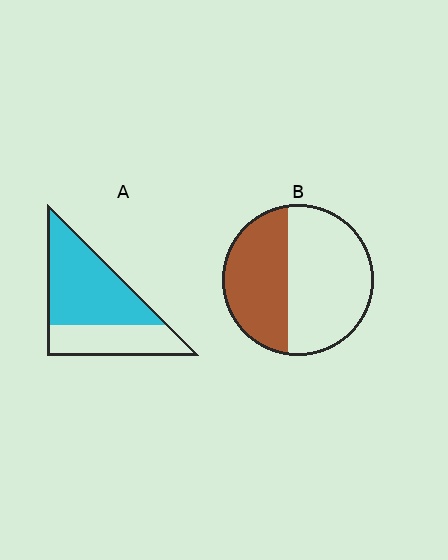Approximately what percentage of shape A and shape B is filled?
A is approximately 65% and B is approximately 40%.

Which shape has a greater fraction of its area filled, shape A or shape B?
Shape A.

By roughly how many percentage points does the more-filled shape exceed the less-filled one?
By roughly 20 percentage points (A over B).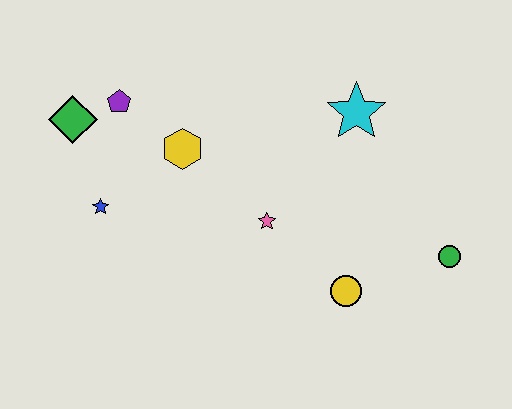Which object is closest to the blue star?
The green diamond is closest to the blue star.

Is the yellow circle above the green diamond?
No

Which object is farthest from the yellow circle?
The green diamond is farthest from the yellow circle.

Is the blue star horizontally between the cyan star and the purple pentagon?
No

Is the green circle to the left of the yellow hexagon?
No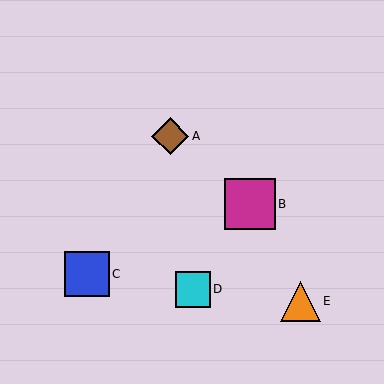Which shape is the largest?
The magenta square (labeled B) is the largest.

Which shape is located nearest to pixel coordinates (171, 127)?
The brown diamond (labeled A) at (170, 136) is nearest to that location.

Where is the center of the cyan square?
The center of the cyan square is at (193, 289).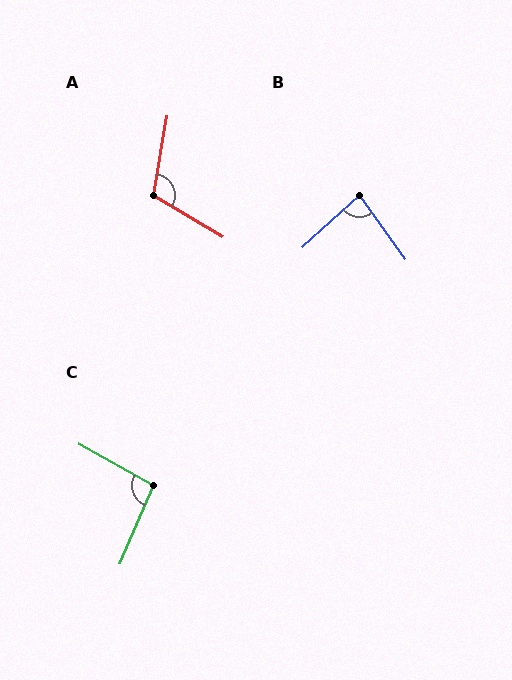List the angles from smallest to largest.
B (83°), C (96°), A (111°).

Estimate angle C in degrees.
Approximately 96 degrees.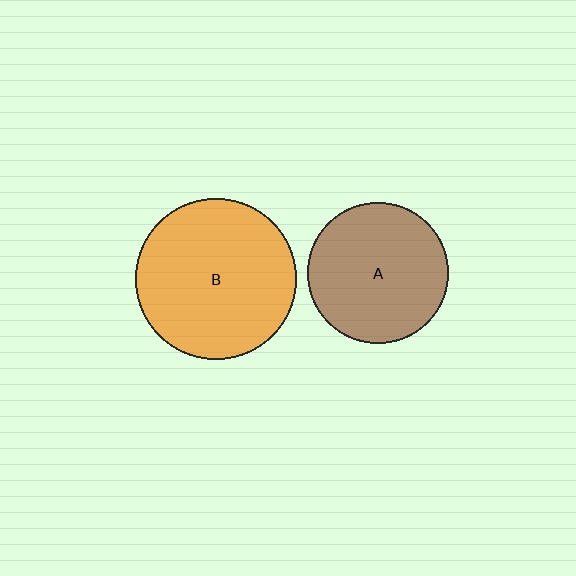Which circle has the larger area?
Circle B (orange).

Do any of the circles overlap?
No, none of the circles overlap.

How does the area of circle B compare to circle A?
Approximately 1.3 times.